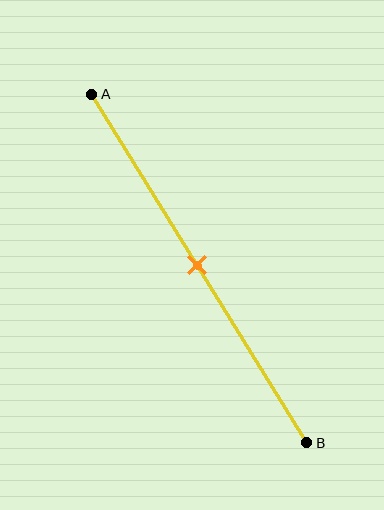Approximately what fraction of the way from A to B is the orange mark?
The orange mark is approximately 50% of the way from A to B.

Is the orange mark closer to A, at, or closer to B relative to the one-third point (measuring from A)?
The orange mark is closer to point B than the one-third point of segment AB.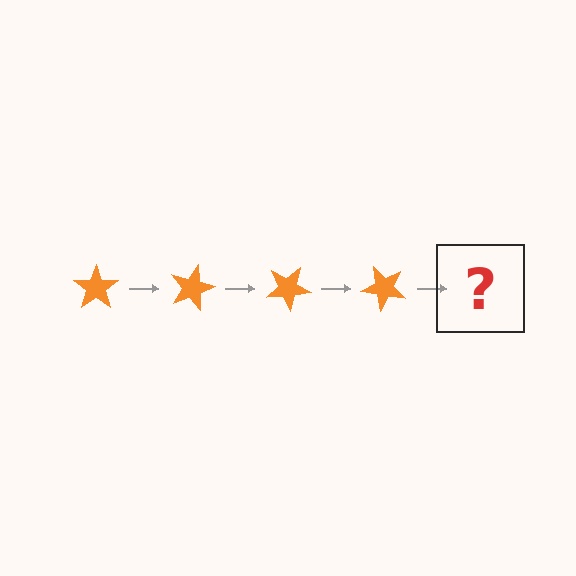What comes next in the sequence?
The next element should be an orange star rotated 60 degrees.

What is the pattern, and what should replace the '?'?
The pattern is that the star rotates 15 degrees each step. The '?' should be an orange star rotated 60 degrees.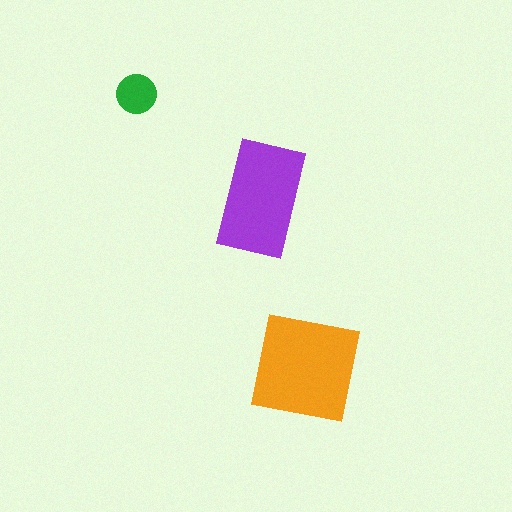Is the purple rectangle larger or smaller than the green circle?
Larger.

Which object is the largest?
The orange square.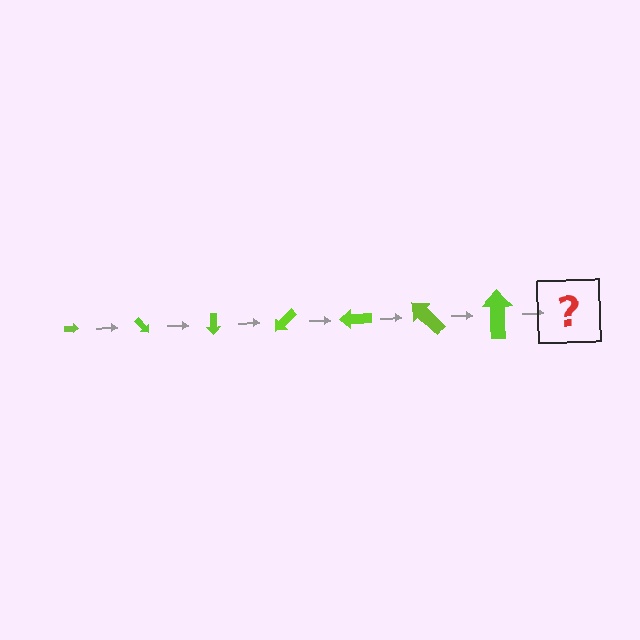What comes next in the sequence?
The next element should be an arrow, larger than the previous one and rotated 315 degrees from the start.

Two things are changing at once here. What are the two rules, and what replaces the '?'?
The two rules are that the arrow grows larger each step and it rotates 45 degrees each step. The '?' should be an arrow, larger than the previous one and rotated 315 degrees from the start.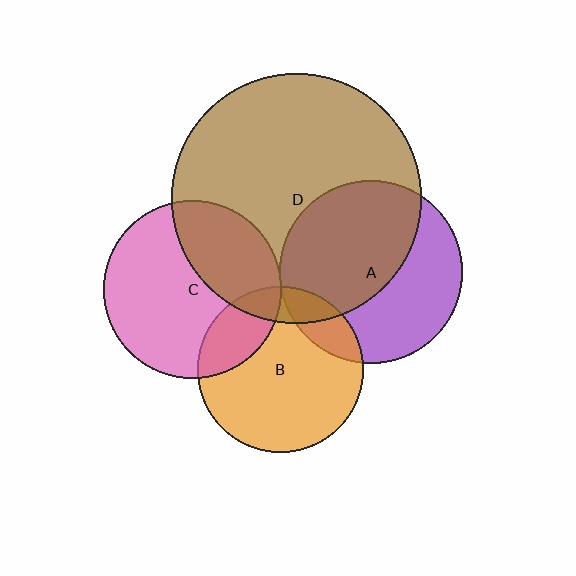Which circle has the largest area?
Circle D (brown).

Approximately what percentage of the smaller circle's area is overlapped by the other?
Approximately 35%.